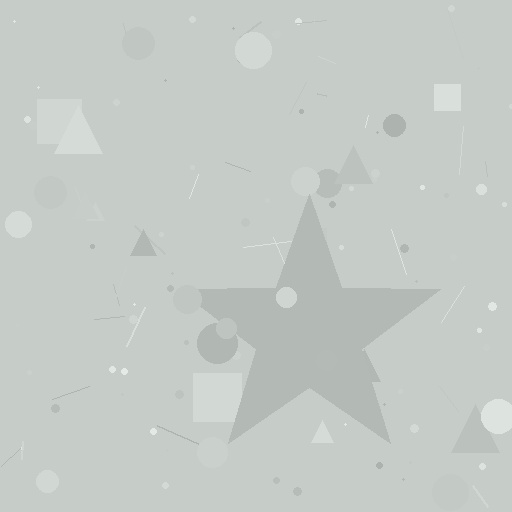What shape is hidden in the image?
A star is hidden in the image.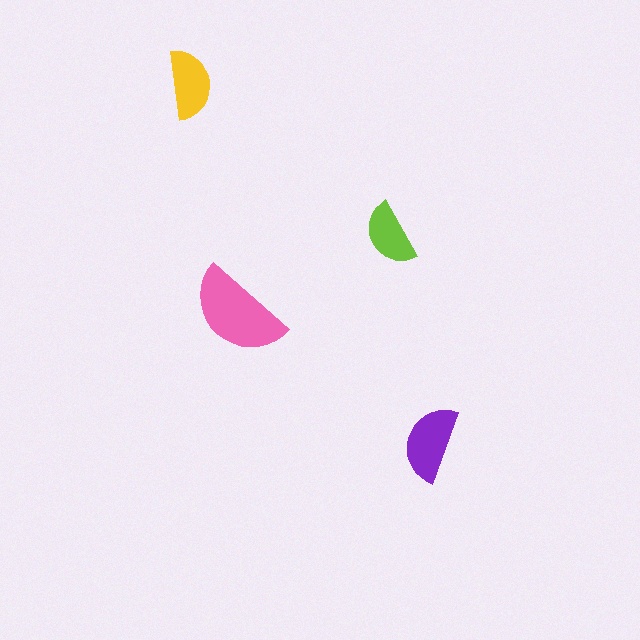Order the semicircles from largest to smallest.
the pink one, the purple one, the yellow one, the lime one.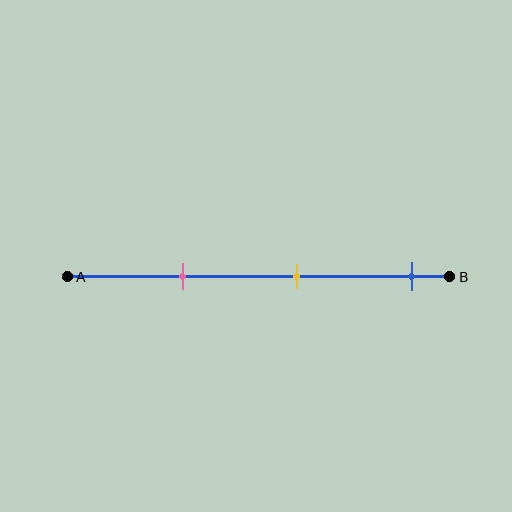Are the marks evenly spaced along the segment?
Yes, the marks are approximately evenly spaced.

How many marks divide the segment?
There are 3 marks dividing the segment.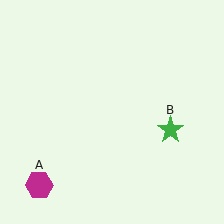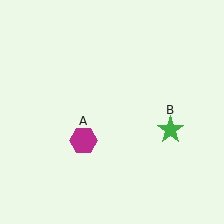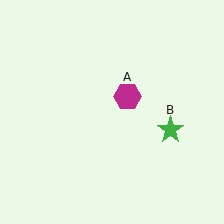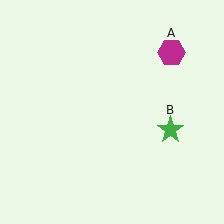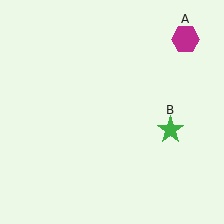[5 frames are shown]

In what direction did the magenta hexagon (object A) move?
The magenta hexagon (object A) moved up and to the right.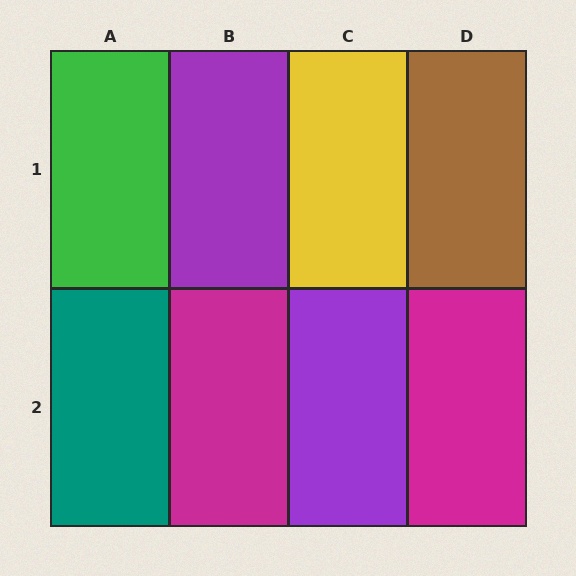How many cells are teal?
1 cell is teal.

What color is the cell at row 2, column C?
Purple.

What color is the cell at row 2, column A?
Teal.